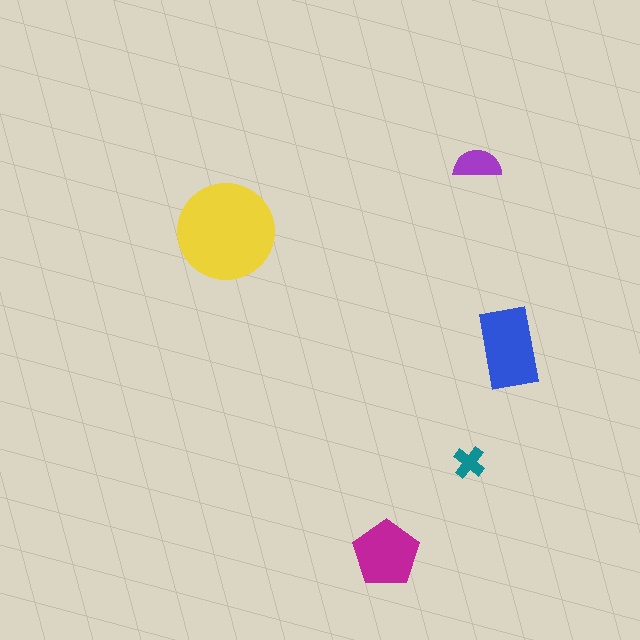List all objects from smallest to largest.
The teal cross, the purple semicircle, the magenta pentagon, the blue rectangle, the yellow circle.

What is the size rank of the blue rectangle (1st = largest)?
2nd.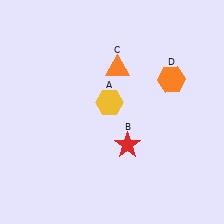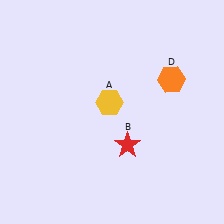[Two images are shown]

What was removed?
The orange triangle (C) was removed in Image 2.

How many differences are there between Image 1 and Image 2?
There is 1 difference between the two images.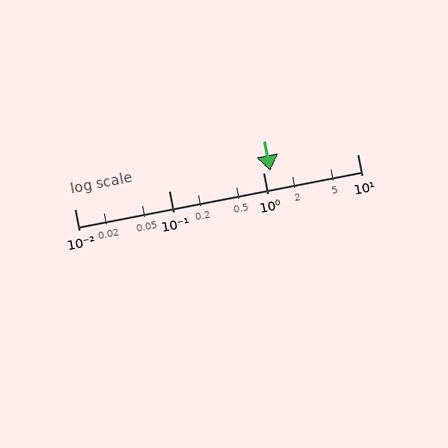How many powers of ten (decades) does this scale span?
The scale spans 3 decades, from 0.01 to 10.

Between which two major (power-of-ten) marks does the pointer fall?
The pointer is between 1 and 10.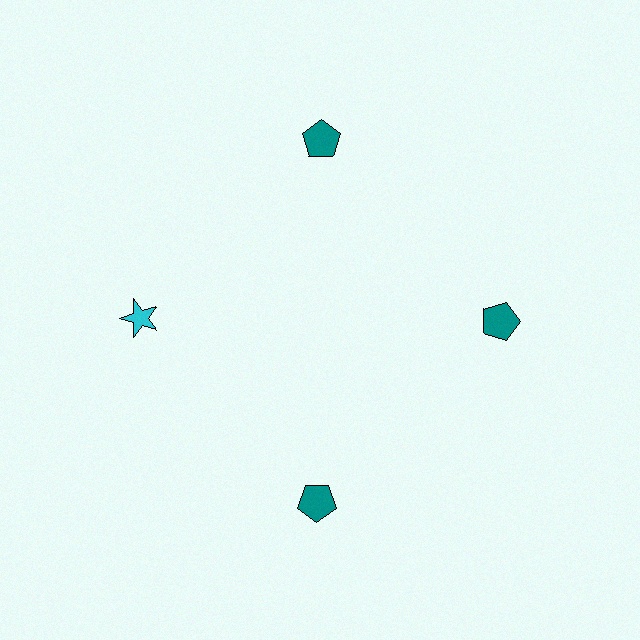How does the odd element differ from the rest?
It differs in both color (cyan instead of teal) and shape (star instead of pentagon).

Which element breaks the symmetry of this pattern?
The cyan star at roughly the 9 o'clock position breaks the symmetry. All other shapes are teal pentagons.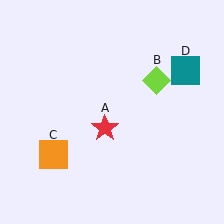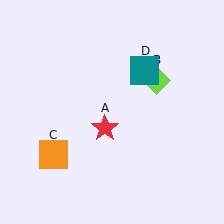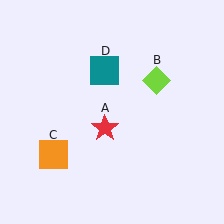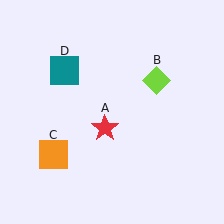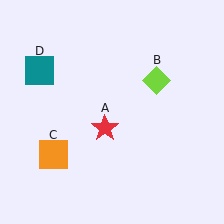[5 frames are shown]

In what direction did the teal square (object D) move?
The teal square (object D) moved left.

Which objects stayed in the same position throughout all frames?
Red star (object A) and lime diamond (object B) and orange square (object C) remained stationary.